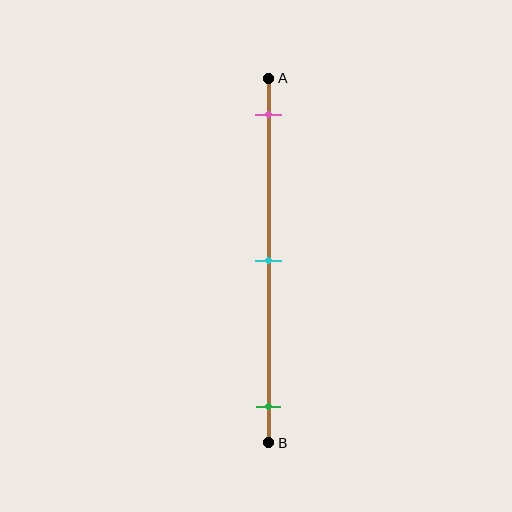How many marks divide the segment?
There are 3 marks dividing the segment.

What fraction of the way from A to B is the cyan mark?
The cyan mark is approximately 50% (0.5) of the way from A to B.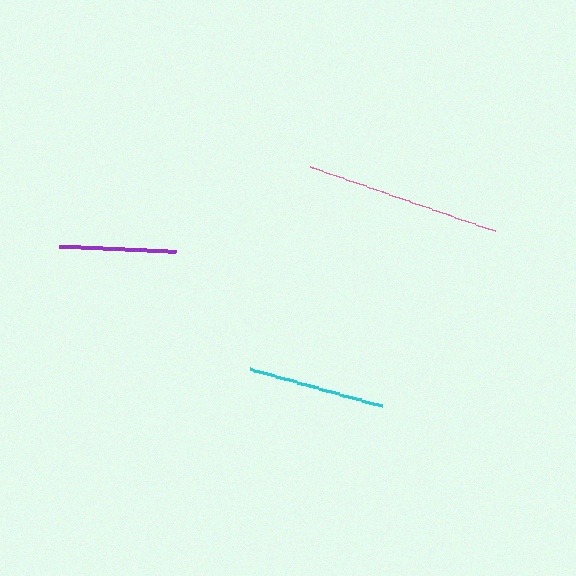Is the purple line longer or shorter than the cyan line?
The cyan line is longer than the purple line.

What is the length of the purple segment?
The purple segment is approximately 117 pixels long.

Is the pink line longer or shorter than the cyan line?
The pink line is longer than the cyan line.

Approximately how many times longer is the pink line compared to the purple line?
The pink line is approximately 1.7 times the length of the purple line.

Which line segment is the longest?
The pink line is the longest at approximately 196 pixels.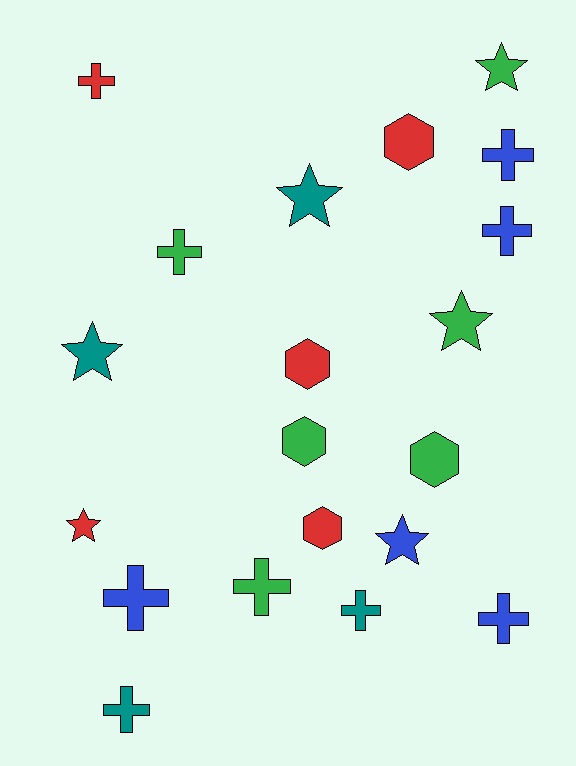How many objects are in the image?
There are 20 objects.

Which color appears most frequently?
Green, with 6 objects.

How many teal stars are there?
There are 2 teal stars.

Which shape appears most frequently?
Cross, with 9 objects.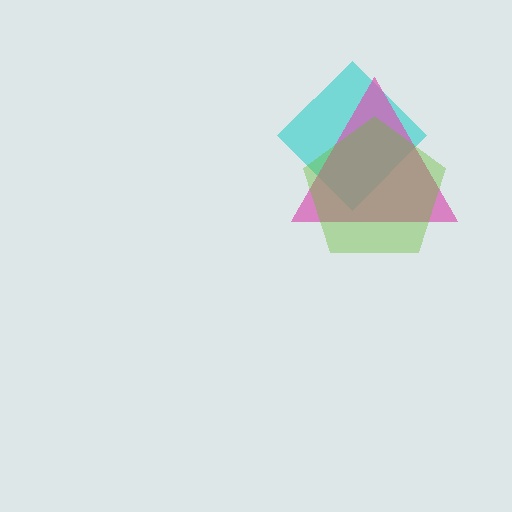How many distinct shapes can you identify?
There are 3 distinct shapes: a cyan diamond, a pink triangle, a lime pentagon.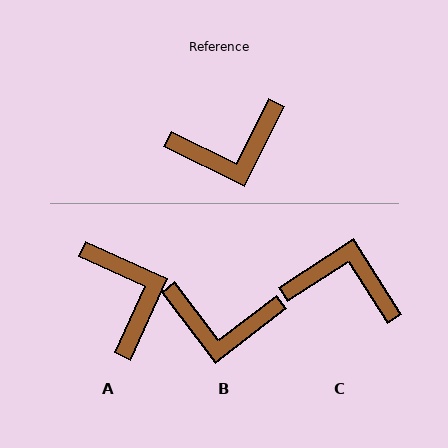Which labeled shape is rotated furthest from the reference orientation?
C, about 149 degrees away.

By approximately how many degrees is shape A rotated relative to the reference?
Approximately 92 degrees counter-clockwise.